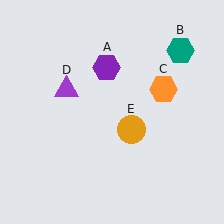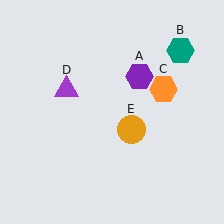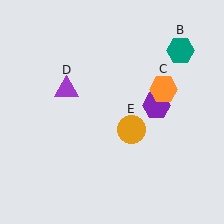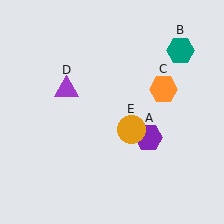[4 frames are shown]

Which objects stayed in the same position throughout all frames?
Teal hexagon (object B) and orange hexagon (object C) and purple triangle (object D) and orange circle (object E) remained stationary.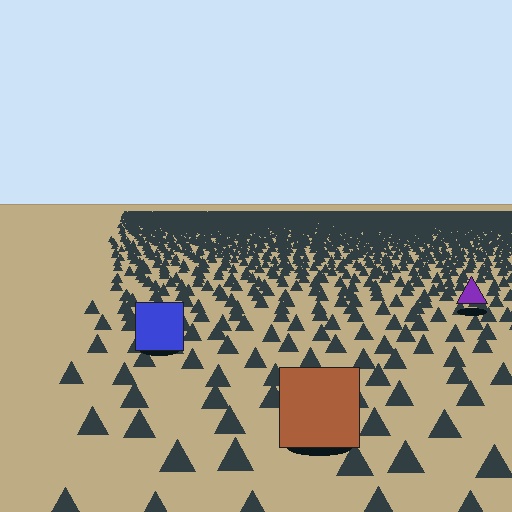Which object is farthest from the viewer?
The purple triangle is farthest from the viewer. It appears smaller and the ground texture around it is denser.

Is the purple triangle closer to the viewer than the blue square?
No. The blue square is closer — you can tell from the texture gradient: the ground texture is coarser near it.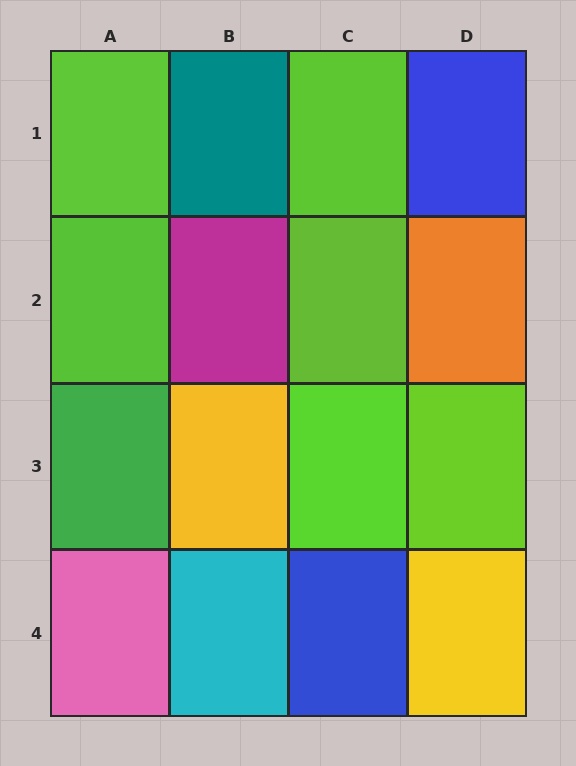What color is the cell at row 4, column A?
Pink.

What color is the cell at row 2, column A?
Lime.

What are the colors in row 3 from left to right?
Green, yellow, lime, lime.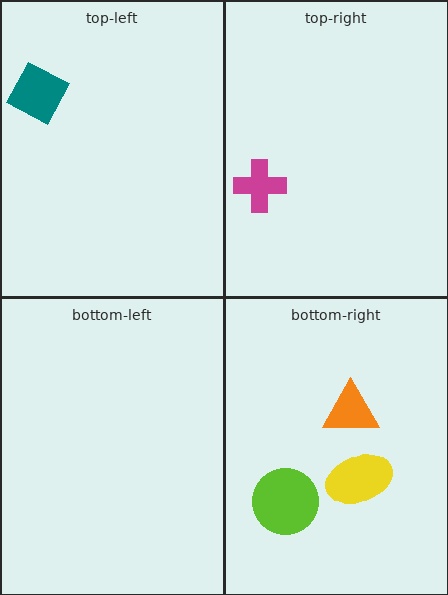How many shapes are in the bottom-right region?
3.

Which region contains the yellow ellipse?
The bottom-right region.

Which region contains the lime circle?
The bottom-right region.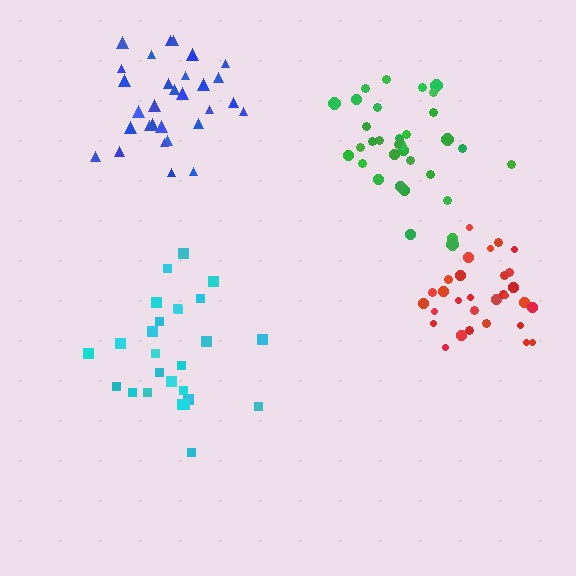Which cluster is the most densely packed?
Red.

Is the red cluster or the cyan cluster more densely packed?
Red.